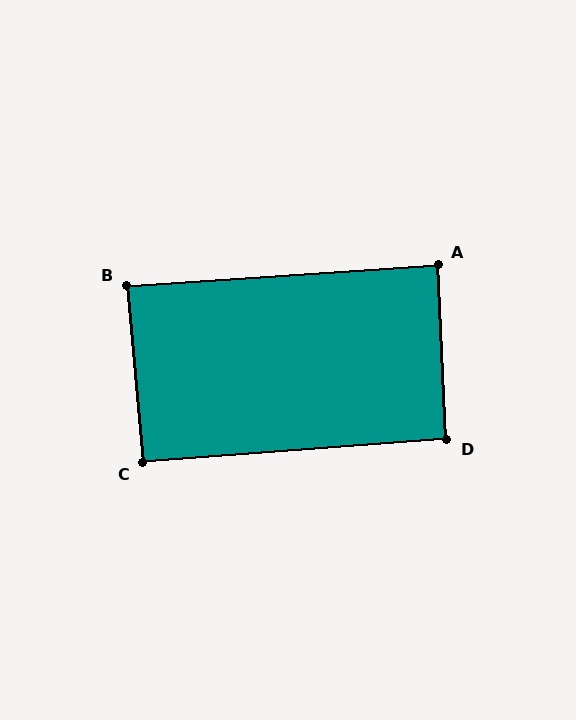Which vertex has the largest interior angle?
D, at approximately 91 degrees.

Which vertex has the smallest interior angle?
B, at approximately 89 degrees.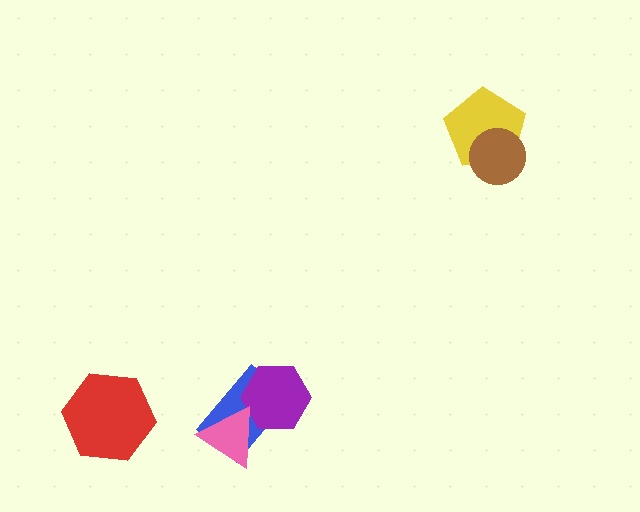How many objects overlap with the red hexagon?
0 objects overlap with the red hexagon.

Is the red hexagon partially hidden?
No, no other shape covers it.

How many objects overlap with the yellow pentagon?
1 object overlaps with the yellow pentagon.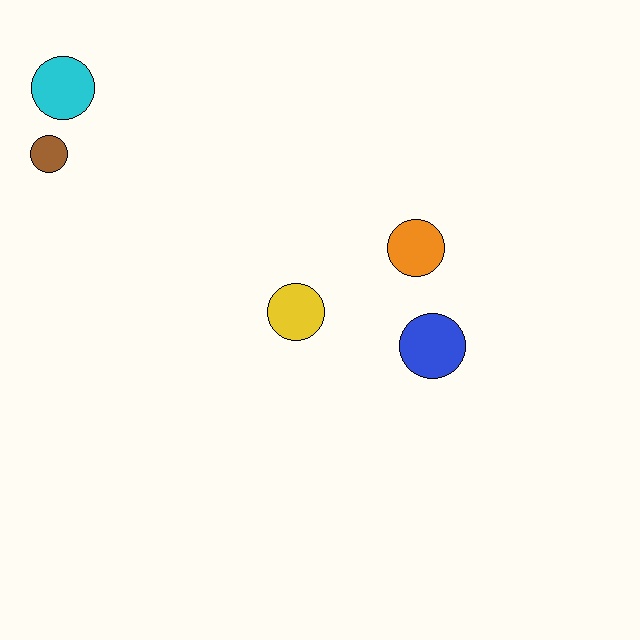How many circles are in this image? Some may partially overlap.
There are 5 circles.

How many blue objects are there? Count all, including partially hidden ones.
There is 1 blue object.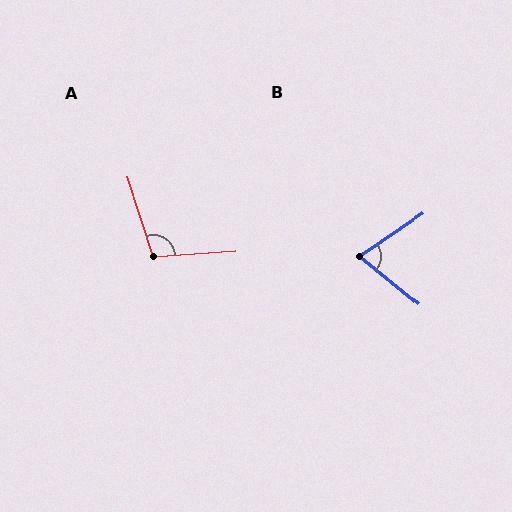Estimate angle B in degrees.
Approximately 73 degrees.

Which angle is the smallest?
B, at approximately 73 degrees.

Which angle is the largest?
A, at approximately 104 degrees.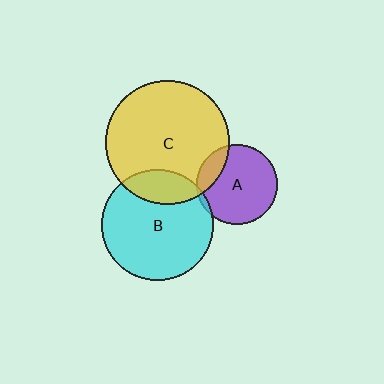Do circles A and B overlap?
Yes.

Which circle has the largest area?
Circle C (yellow).